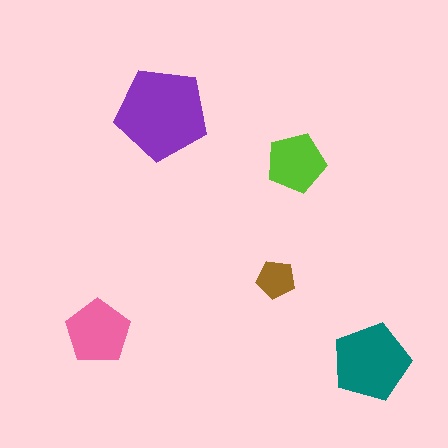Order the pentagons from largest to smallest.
the purple one, the teal one, the pink one, the lime one, the brown one.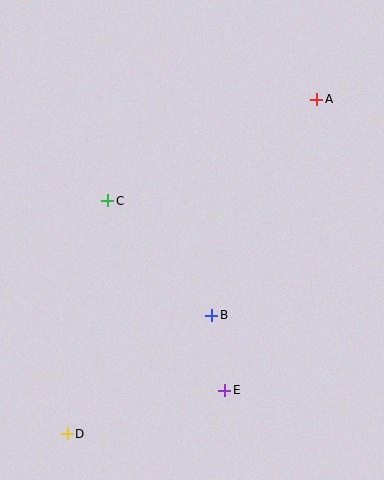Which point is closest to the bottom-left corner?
Point D is closest to the bottom-left corner.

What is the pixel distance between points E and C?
The distance between E and C is 223 pixels.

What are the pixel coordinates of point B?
Point B is at (212, 315).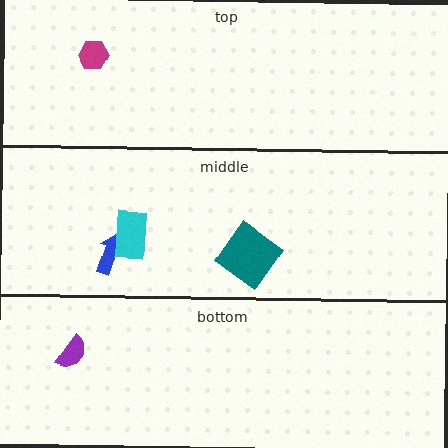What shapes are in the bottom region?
The purple semicircle.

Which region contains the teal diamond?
The middle region.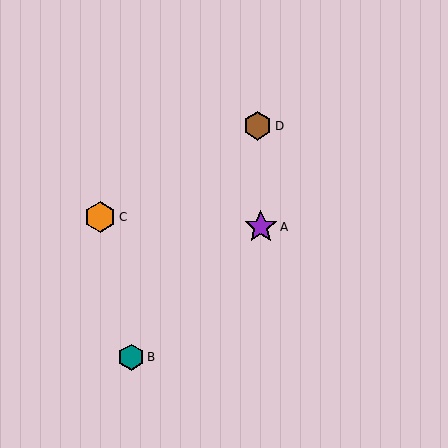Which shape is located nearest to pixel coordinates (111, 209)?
The orange hexagon (labeled C) at (100, 217) is nearest to that location.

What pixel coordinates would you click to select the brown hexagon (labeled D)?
Click at (258, 126) to select the brown hexagon D.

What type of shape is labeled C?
Shape C is an orange hexagon.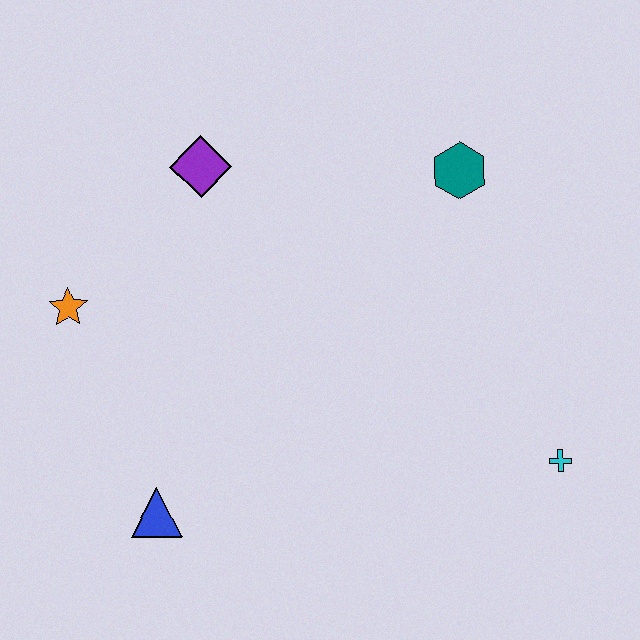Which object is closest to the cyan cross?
The teal hexagon is closest to the cyan cross.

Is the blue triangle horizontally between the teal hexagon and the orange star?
Yes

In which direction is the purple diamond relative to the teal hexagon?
The purple diamond is to the left of the teal hexagon.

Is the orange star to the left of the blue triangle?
Yes